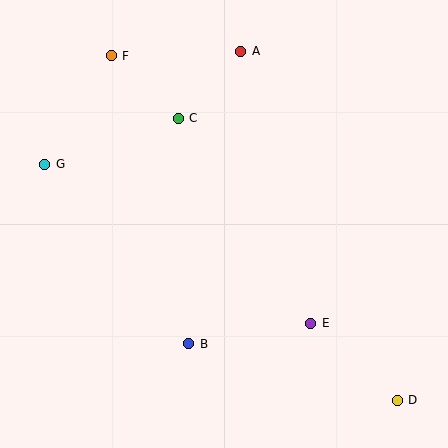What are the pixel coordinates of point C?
Point C is at (178, 118).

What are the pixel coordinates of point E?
Point E is at (311, 323).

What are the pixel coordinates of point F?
Point F is at (111, 56).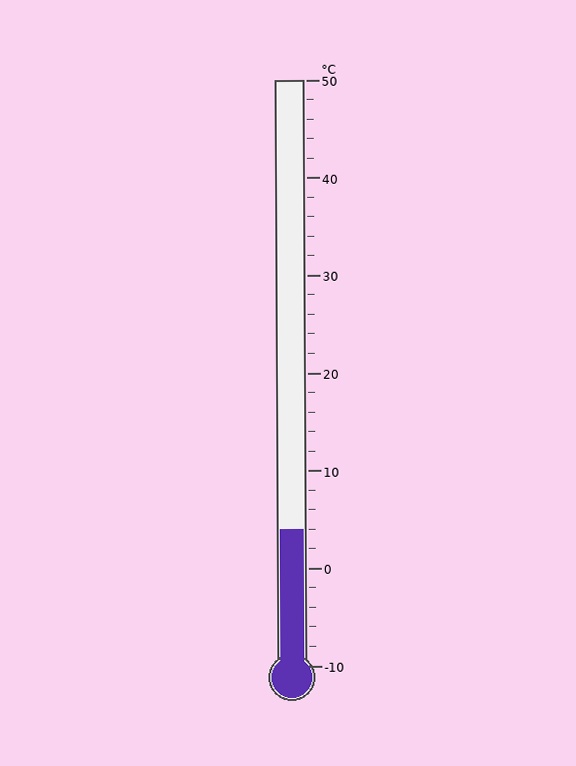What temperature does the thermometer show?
The thermometer shows approximately 4°C.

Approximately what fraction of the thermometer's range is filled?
The thermometer is filled to approximately 25% of its range.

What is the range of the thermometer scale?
The thermometer scale ranges from -10°C to 50°C.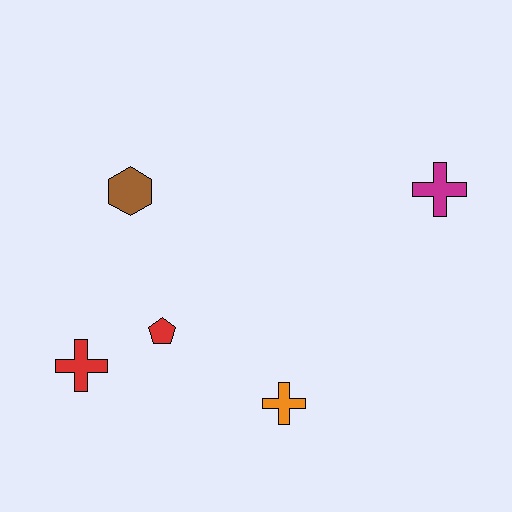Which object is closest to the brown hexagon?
The red pentagon is closest to the brown hexagon.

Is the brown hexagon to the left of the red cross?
No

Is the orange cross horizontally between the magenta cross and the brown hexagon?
Yes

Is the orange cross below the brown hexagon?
Yes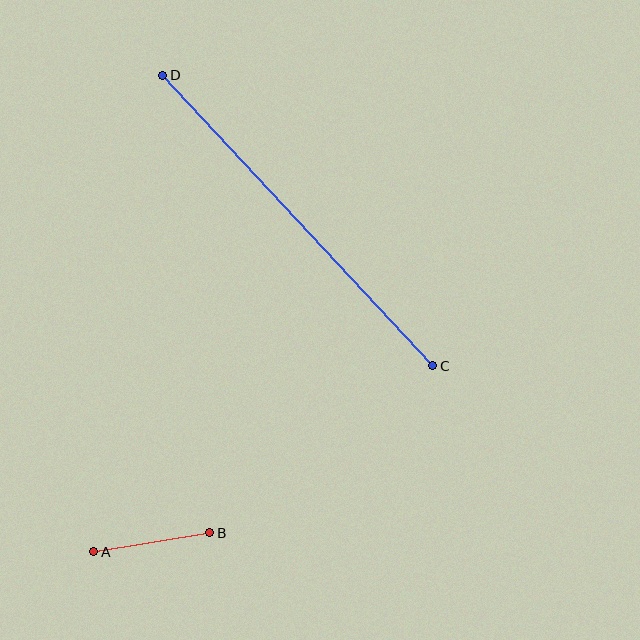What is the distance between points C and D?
The distance is approximately 397 pixels.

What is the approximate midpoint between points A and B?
The midpoint is at approximately (152, 542) pixels.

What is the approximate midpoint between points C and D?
The midpoint is at approximately (298, 221) pixels.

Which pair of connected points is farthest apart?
Points C and D are farthest apart.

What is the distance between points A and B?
The distance is approximately 118 pixels.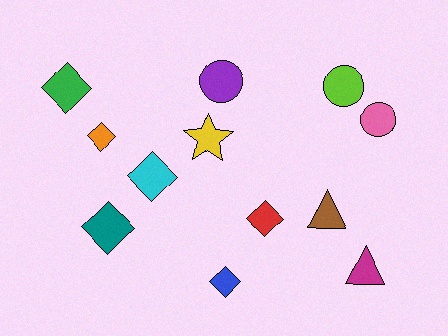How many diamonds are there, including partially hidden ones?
There are 6 diamonds.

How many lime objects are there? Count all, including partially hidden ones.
There is 1 lime object.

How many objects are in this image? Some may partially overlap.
There are 12 objects.